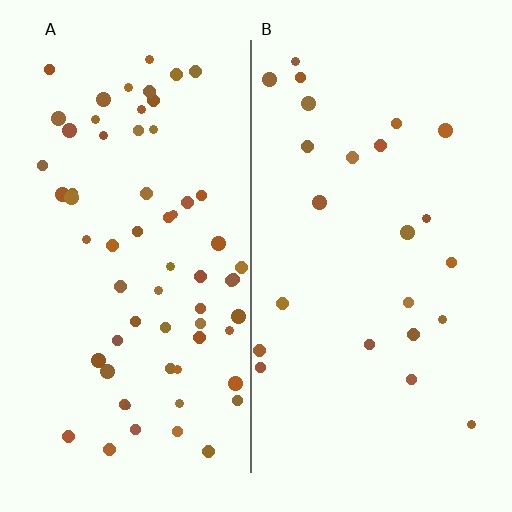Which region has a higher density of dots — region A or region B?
A (the left).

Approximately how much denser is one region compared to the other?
Approximately 2.8× — region A over region B.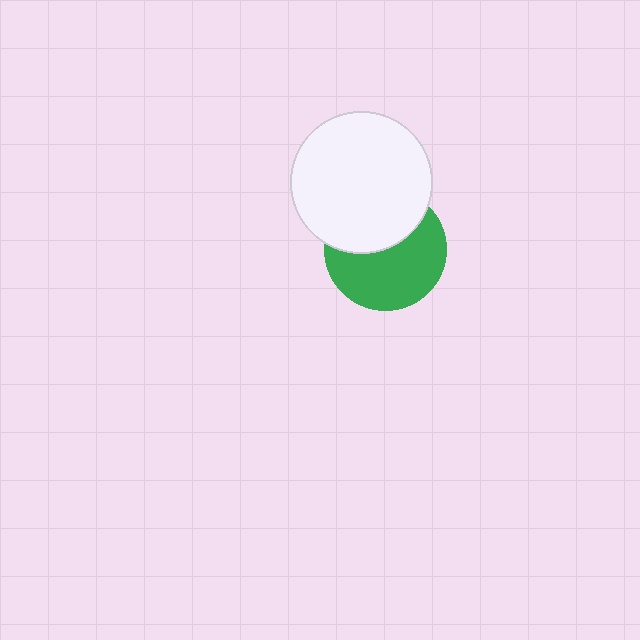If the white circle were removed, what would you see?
You would see the complete green circle.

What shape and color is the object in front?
The object in front is a white circle.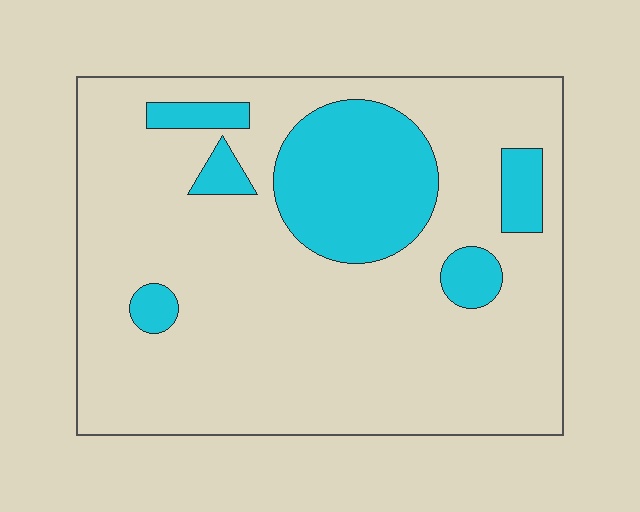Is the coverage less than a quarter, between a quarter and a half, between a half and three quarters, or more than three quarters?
Less than a quarter.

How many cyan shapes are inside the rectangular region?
6.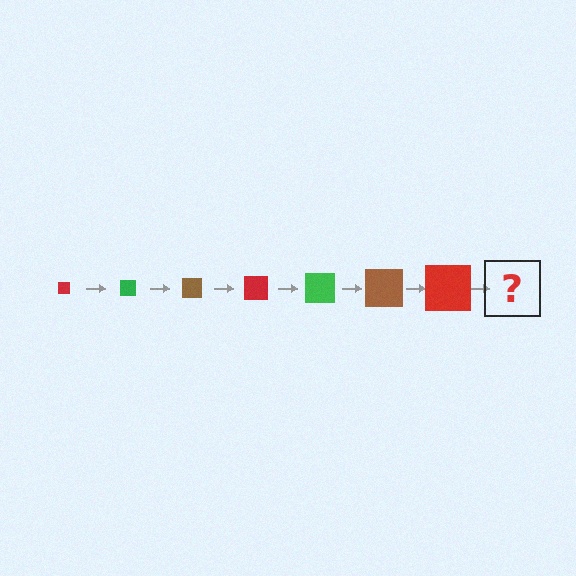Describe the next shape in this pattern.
It should be a green square, larger than the previous one.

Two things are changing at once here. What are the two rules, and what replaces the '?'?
The two rules are that the square grows larger each step and the color cycles through red, green, and brown. The '?' should be a green square, larger than the previous one.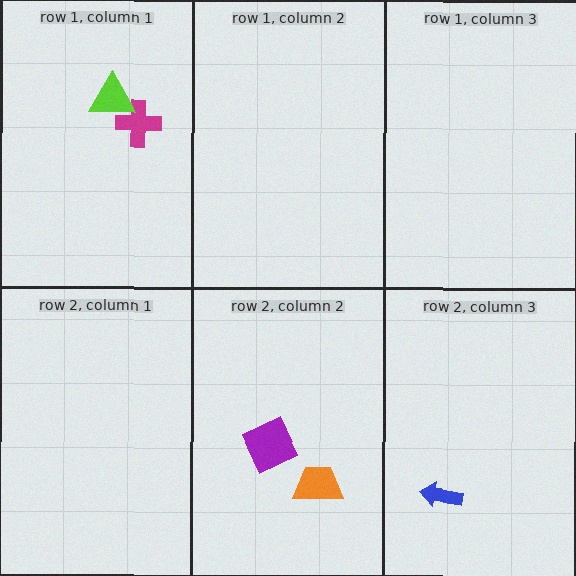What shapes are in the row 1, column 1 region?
The magenta cross, the lime triangle.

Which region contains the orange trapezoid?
The row 2, column 2 region.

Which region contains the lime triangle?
The row 1, column 1 region.